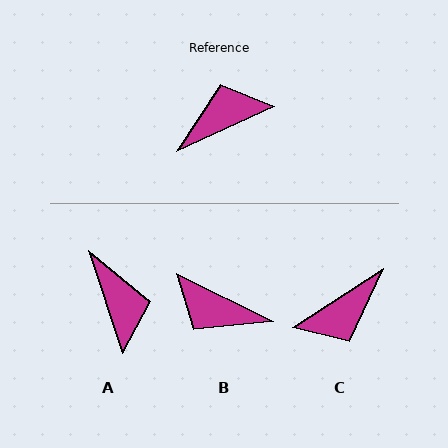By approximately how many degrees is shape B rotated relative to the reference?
Approximately 129 degrees counter-clockwise.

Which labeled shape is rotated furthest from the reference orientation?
C, about 171 degrees away.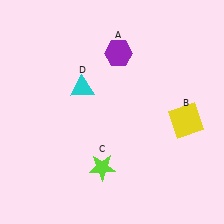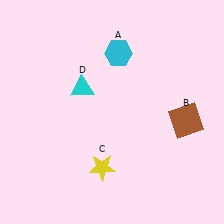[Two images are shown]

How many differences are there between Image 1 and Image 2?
There are 3 differences between the two images.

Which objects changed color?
A changed from purple to cyan. B changed from yellow to brown. C changed from lime to yellow.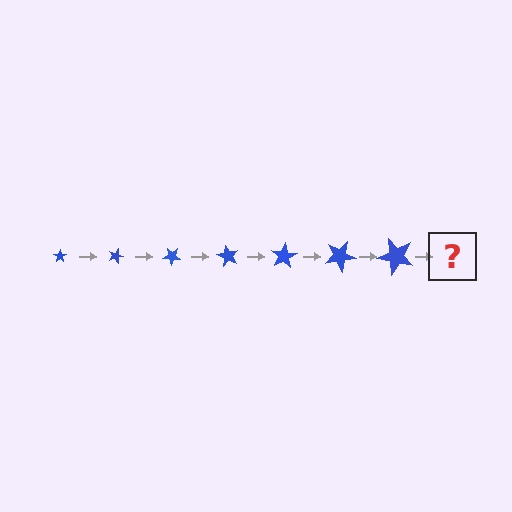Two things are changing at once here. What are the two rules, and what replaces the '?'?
The two rules are that the star grows larger each step and it rotates 20 degrees each step. The '?' should be a star, larger than the previous one and rotated 140 degrees from the start.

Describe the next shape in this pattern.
It should be a star, larger than the previous one and rotated 140 degrees from the start.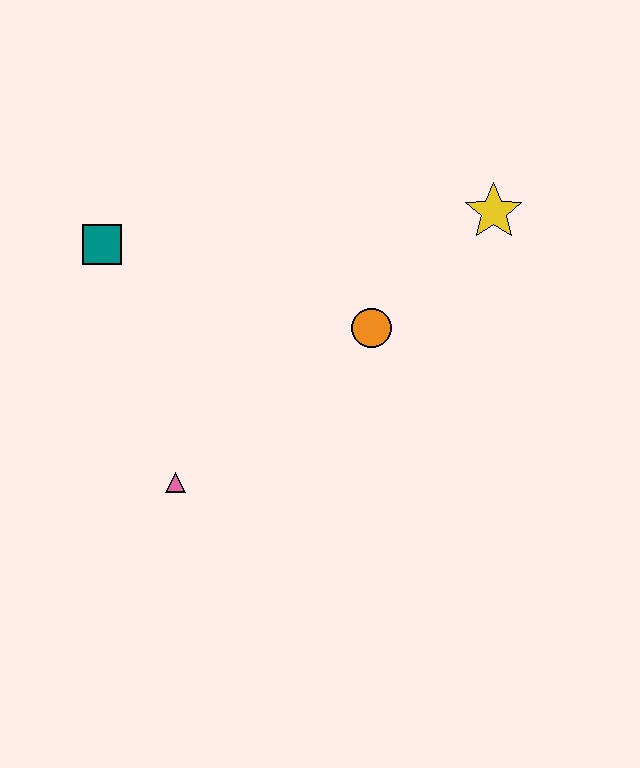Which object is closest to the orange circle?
The yellow star is closest to the orange circle.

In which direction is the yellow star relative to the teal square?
The yellow star is to the right of the teal square.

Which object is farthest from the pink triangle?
The yellow star is farthest from the pink triangle.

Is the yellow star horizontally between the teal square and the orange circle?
No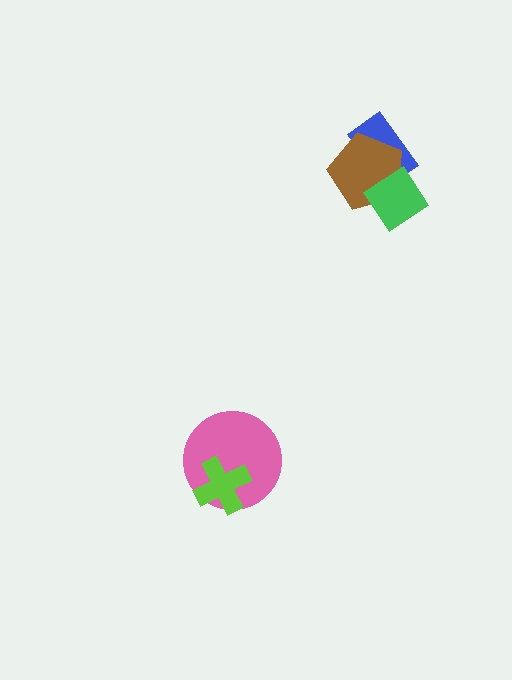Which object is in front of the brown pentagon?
The green diamond is in front of the brown pentagon.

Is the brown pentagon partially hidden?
Yes, it is partially covered by another shape.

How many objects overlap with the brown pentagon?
2 objects overlap with the brown pentagon.